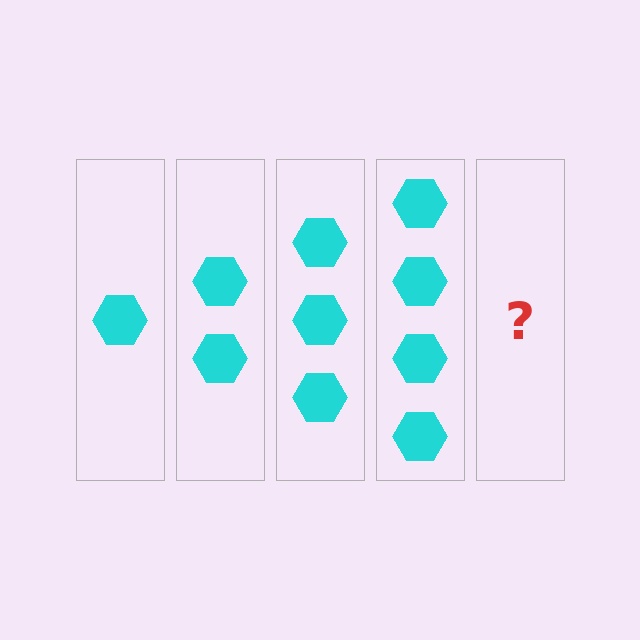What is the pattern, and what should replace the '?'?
The pattern is that each step adds one more hexagon. The '?' should be 5 hexagons.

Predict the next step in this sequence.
The next step is 5 hexagons.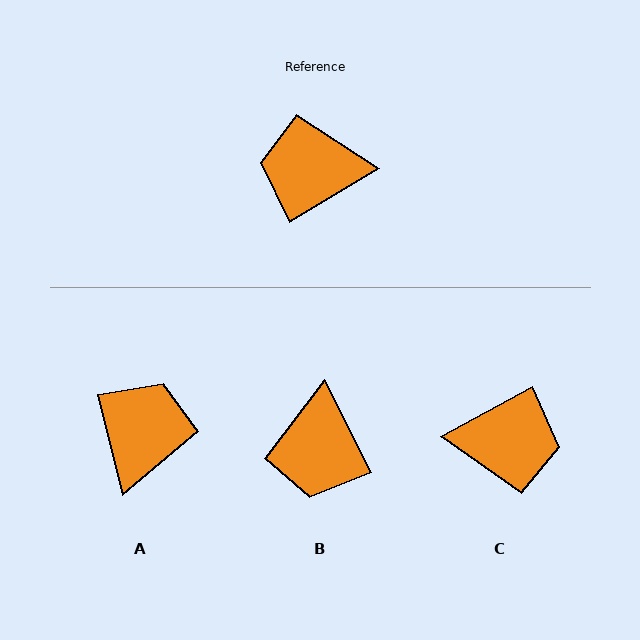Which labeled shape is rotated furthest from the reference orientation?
C, about 178 degrees away.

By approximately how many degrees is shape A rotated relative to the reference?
Approximately 107 degrees clockwise.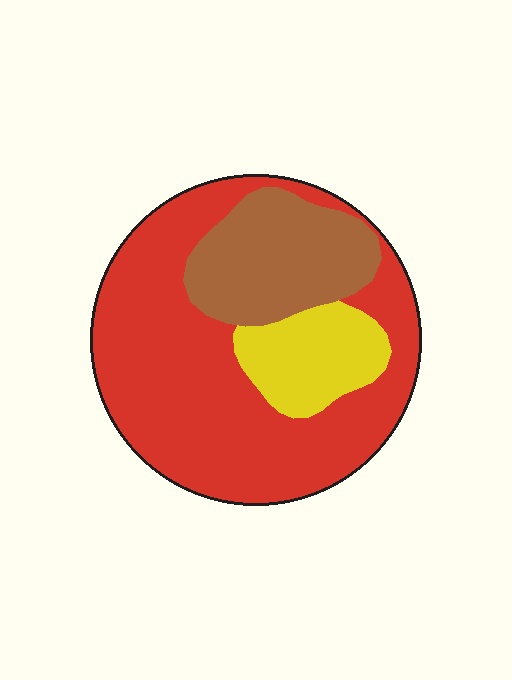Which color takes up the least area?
Yellow, at roughly 15%.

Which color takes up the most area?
Red, at roughly 65%.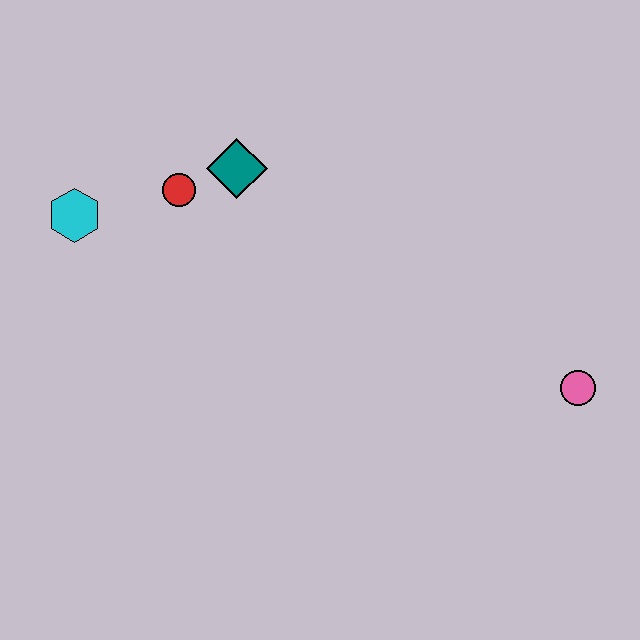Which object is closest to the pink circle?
The teal diamond is closest to the pink circle.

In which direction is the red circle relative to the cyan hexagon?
The red circle is to the right of the cyan hexagon.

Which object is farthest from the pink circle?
The cyan hexagon is farthest from the pink circle.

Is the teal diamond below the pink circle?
No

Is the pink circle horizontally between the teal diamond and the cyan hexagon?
No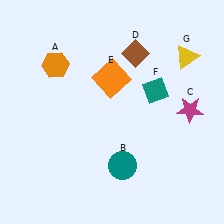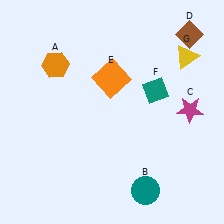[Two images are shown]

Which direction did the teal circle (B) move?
The teal circle (B) moved down.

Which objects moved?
The objects that moved are: the teal circle (B), the brown diamond (D).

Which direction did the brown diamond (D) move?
The brown diamond (D) moved right.